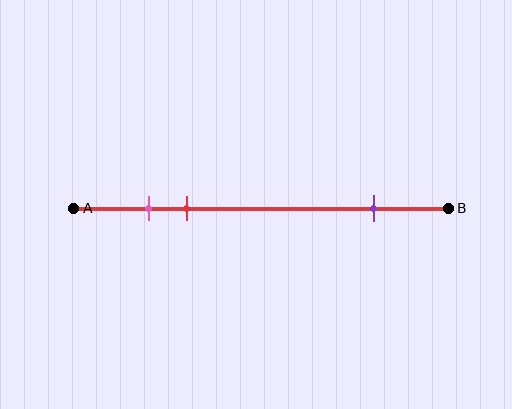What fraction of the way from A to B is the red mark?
The red mark is approximately 30% (0.3) of the way from A to B.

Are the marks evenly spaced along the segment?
No, the marks are not evenly spaced.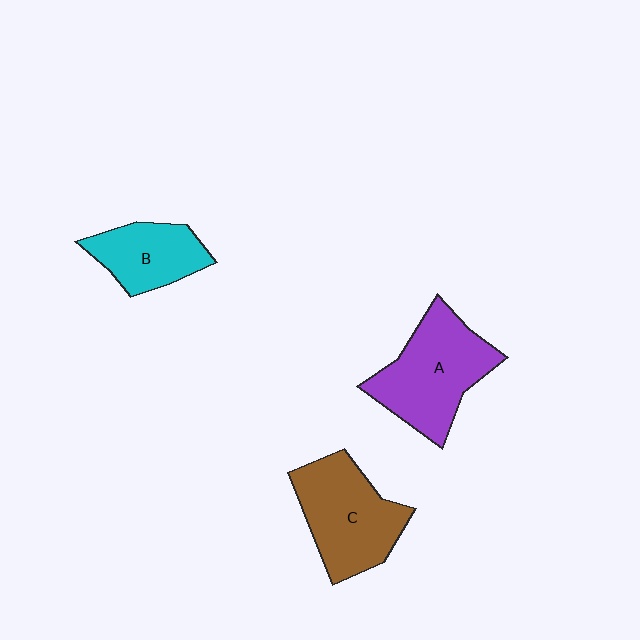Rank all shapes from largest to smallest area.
From largest to smallest: A (purple), C (brown), B (cyan).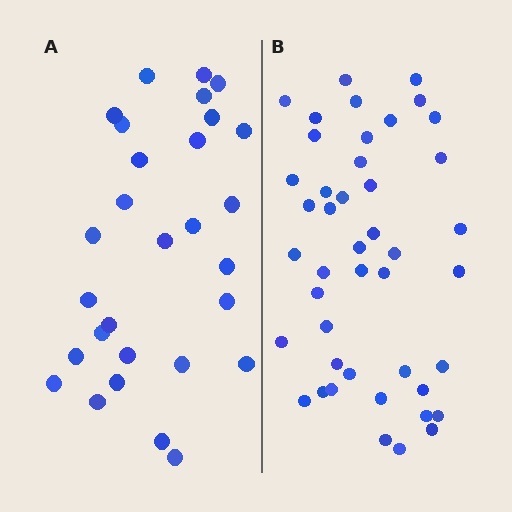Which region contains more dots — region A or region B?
Region B (the right region) has more dots.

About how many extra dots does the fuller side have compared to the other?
Region B has approximately 15 more dots than region A.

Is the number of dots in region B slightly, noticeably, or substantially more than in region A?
Region B has substantially more. The ratio is roughly 1.5 to 1.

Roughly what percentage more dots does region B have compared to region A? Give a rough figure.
About 50% more.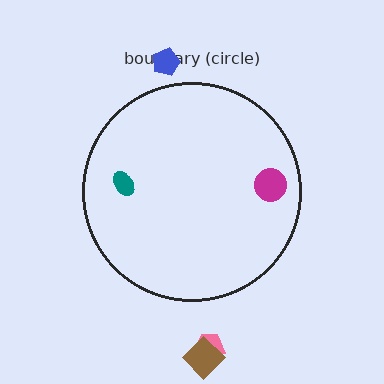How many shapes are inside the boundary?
2 inside, 3 outside.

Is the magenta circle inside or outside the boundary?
Inside.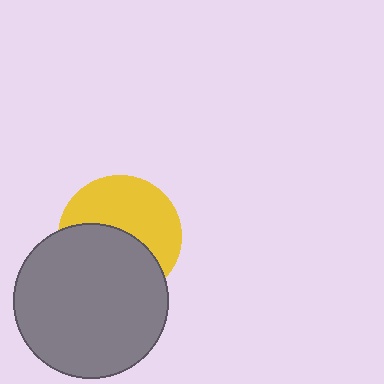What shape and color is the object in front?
The object in front is a gray circle.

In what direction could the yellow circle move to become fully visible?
The yellow circle could move up. That would shift it out from behind the gray circle entirely.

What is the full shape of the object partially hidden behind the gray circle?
The partially hidden object is a yellow circle.